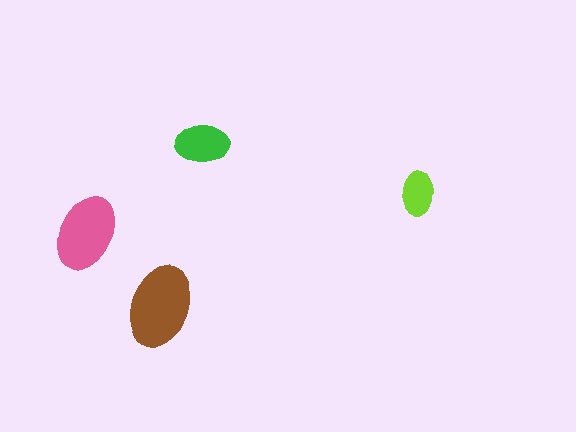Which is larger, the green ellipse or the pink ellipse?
The pink one.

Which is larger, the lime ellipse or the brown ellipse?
The brown one.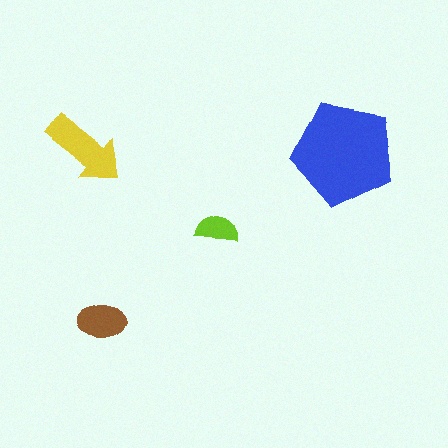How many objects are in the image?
There are 4 objects in the image.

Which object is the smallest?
The lime semicircle.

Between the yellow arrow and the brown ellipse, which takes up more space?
The yellow arrow.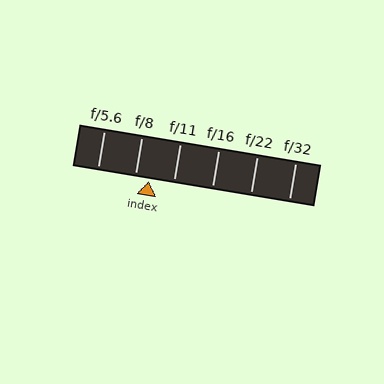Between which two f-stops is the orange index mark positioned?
The index mark is between f/8 and f/11.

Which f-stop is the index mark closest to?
The index mark is closest to f/8.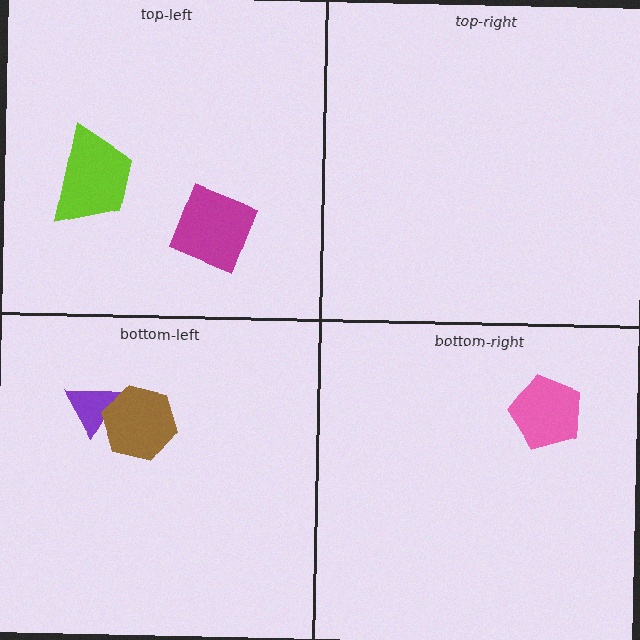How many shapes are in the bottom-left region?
2.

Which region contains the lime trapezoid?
The top-left region.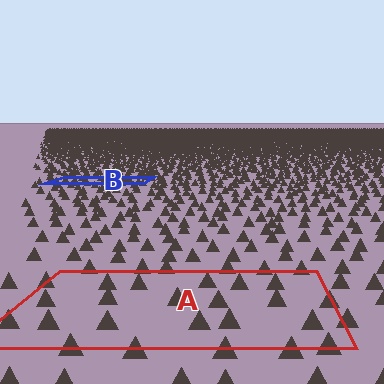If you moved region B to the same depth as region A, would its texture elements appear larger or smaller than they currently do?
They would appear larger. At a closer depth, the same texture elements are projected at a bigger on-screen size.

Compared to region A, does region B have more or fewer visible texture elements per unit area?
Region B has more texture elements per unit area — they are packed more densely because it is farther away.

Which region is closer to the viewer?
Region A is closer. The texture elements there are larger and more spread out.